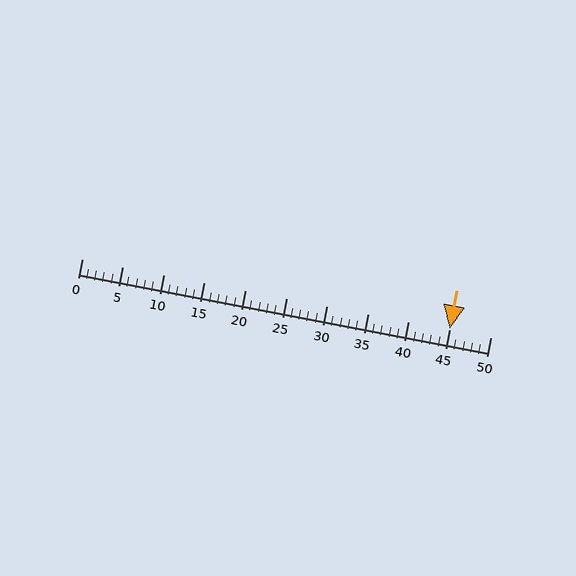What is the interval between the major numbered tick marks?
The major tick marks are spaced 5 units apart.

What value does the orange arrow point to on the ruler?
The orange arrow points to approximately 45.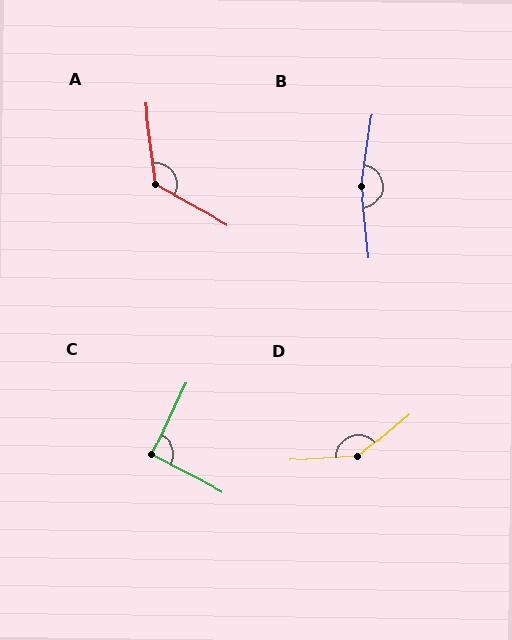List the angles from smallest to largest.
C (92°), A (126°), D (144°), B (166°).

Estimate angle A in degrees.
Approximately 126 degrees.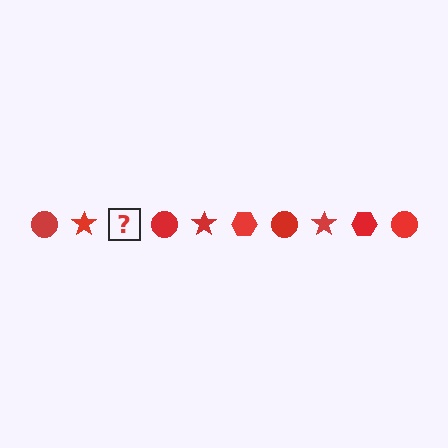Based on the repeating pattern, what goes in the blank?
The blank should be a red hexagon.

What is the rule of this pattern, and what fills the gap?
The rule is that the pattern cycles through circle, star, hexagon shapes in red. The gap should be filled with a red hexagon.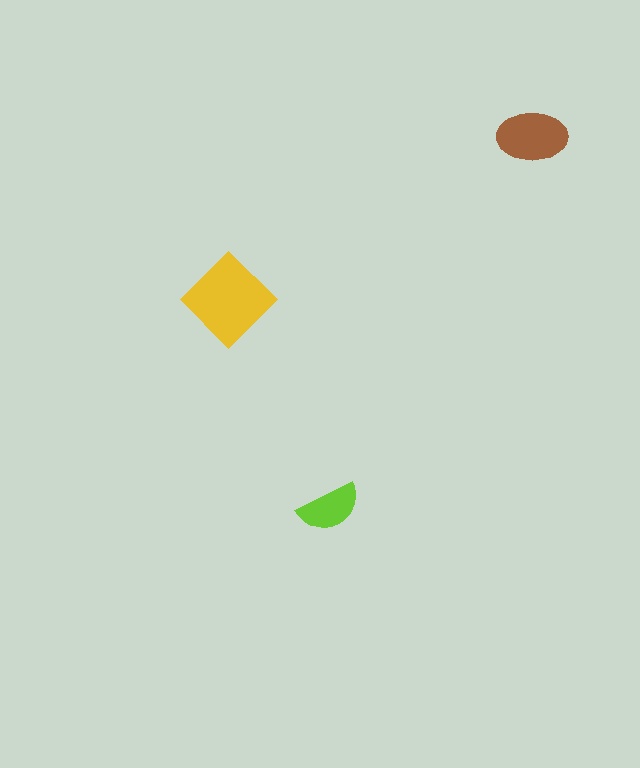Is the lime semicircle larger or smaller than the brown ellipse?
Smaller.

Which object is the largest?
The yellow diamond.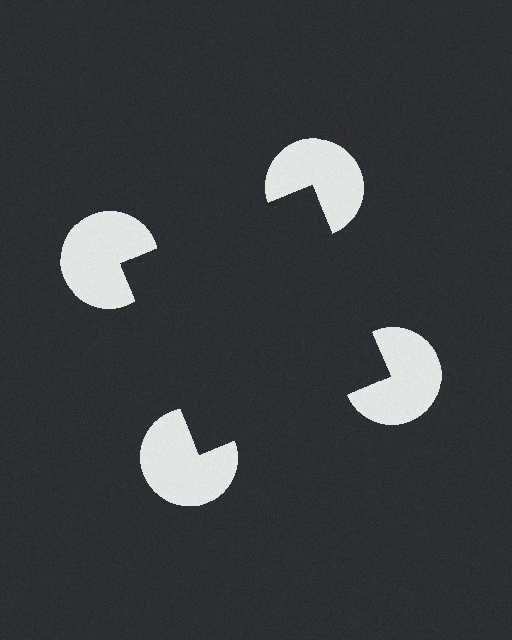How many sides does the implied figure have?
4 sides.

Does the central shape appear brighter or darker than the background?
It typically appears slightly darker than the background, even though no actual brightness change is drawn.